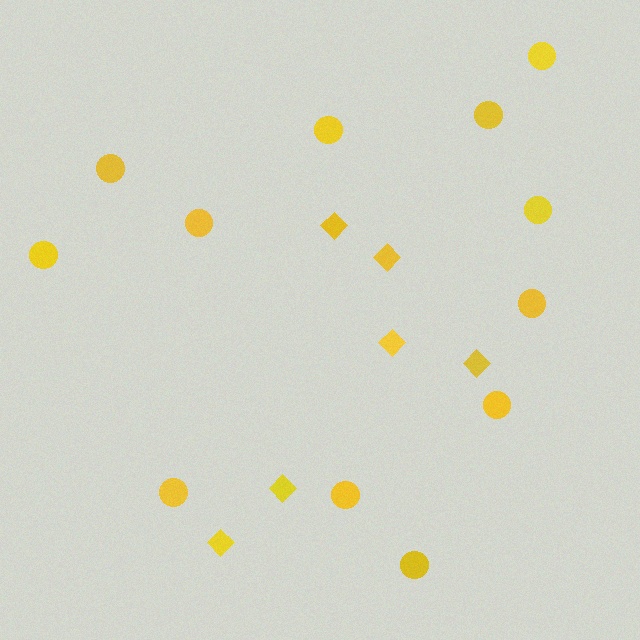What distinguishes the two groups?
There are 2 groups: one group of circles (12) and one group of diamonds (6).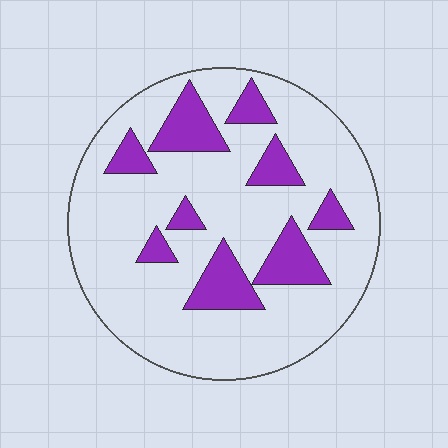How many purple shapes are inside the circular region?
9.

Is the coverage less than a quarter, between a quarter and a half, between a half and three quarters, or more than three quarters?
Less than a quarter.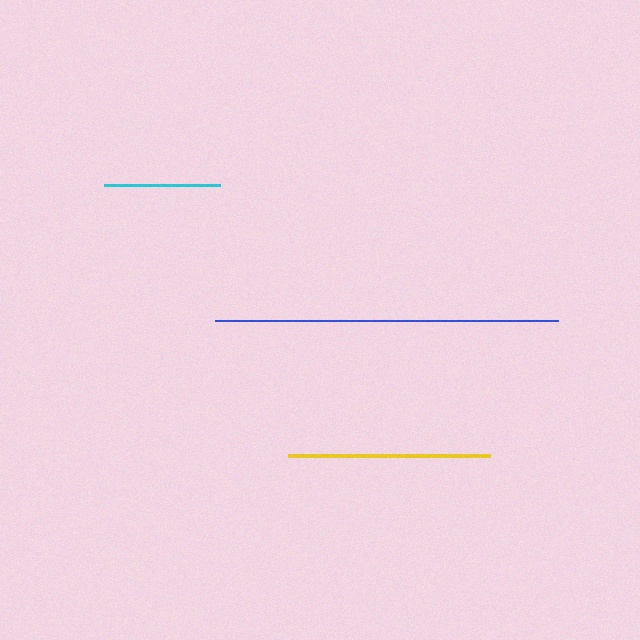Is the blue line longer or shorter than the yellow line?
The blue line is longer than the yellow line.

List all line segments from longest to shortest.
From longest to shortest: blue, yellow, cyan.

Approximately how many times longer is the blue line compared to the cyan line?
The blue line is approximately 3.0 times the length of the cyan line.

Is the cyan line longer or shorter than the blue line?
The blue line is longer than the cyan line.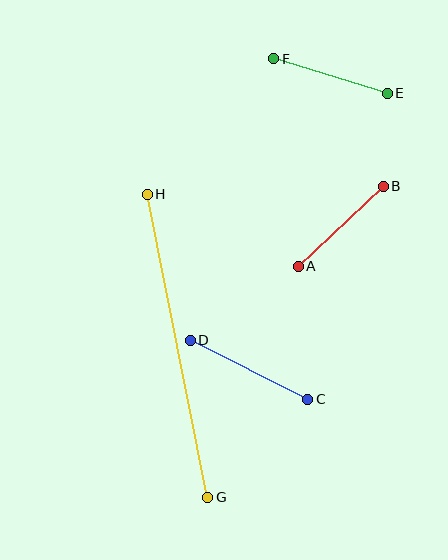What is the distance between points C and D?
The distance is approximately 132 pixels.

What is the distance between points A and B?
The distance is approximately 117 pixels.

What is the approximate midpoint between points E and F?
The midpoint is at approximately (330, 76) pixels.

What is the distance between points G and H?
The distance is approximately 309 pixels.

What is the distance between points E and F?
The distance is approximately 119 pixels.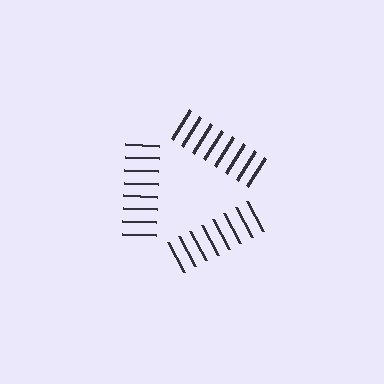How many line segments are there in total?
24 — 8 along each of the 3 edges.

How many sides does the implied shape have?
3 sides — the line-ends trace a triangle.